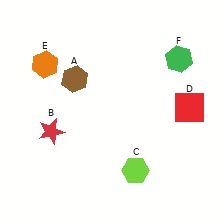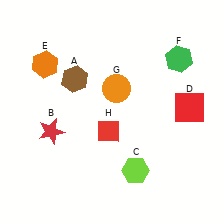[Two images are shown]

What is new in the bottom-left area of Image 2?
A red diamond (H) was added in the bottom-left area of Image 2.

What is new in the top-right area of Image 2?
An orange circle (G) was added in the top-right area of Image 2.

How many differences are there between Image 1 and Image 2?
There are 2 differences between the two images.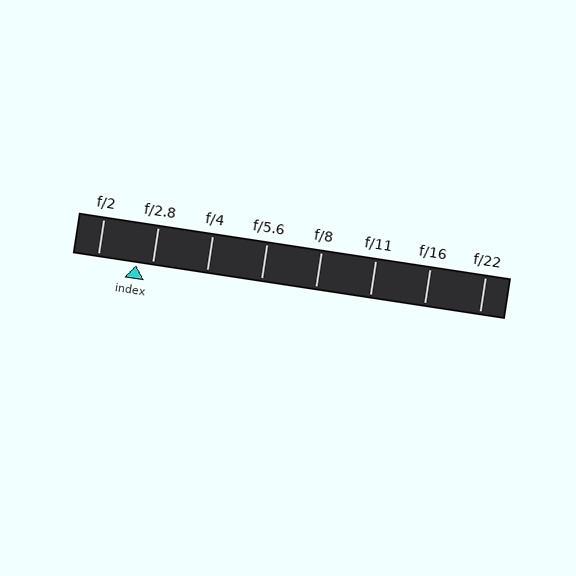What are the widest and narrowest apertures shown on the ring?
The widest aperture shown is f/2 and the narrowest is f/22.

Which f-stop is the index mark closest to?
The index mark is closest to f/2.8.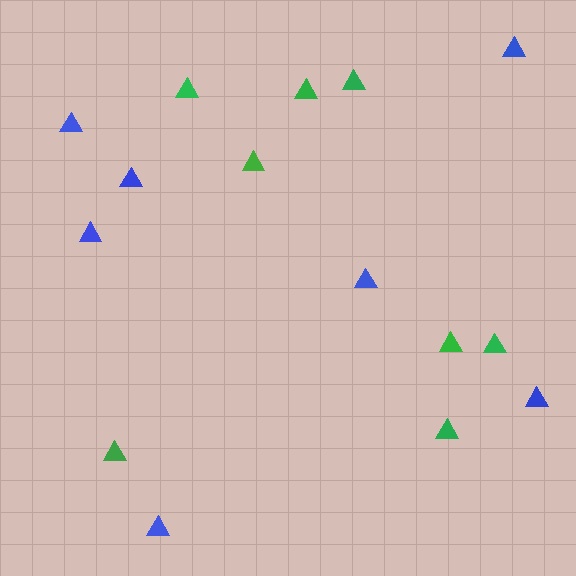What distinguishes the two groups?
There are 2 groups: one group of green triangles (8) and one group of blue triangles (7).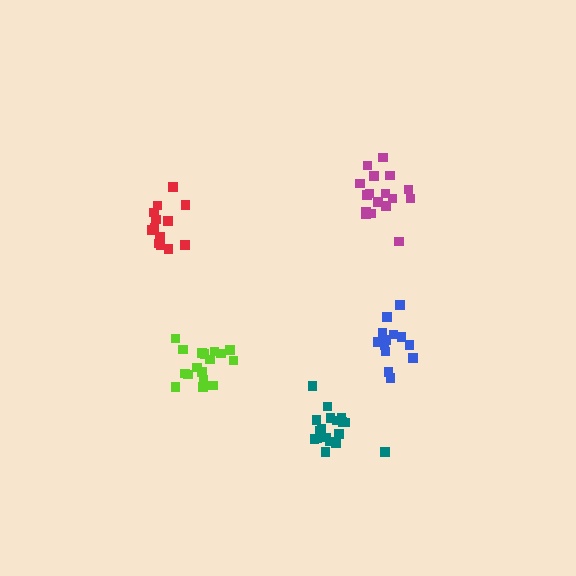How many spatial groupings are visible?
There are 5 spatial groupings.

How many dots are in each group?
Group 1: 14 dots, Group 2: 17 dots, Group 3: 18 dots, Group 4: 17 dots, Group 5: 13 dots (79 total).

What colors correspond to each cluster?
The clusters are colored: blue, lime, teal, magenta, red.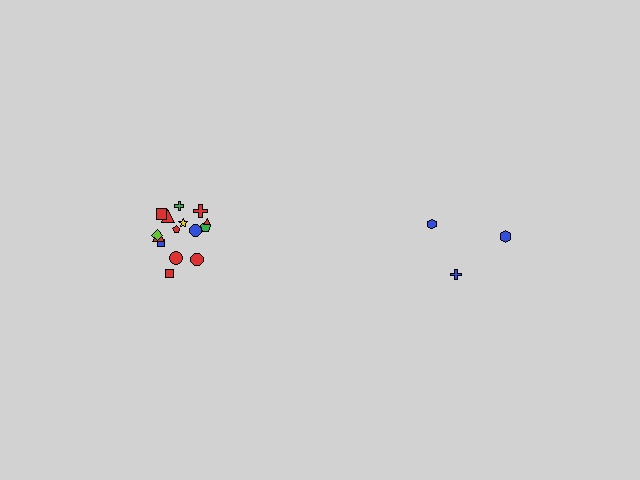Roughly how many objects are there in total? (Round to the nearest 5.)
Roughly 20 objects in total.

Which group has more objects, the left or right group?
The left group.